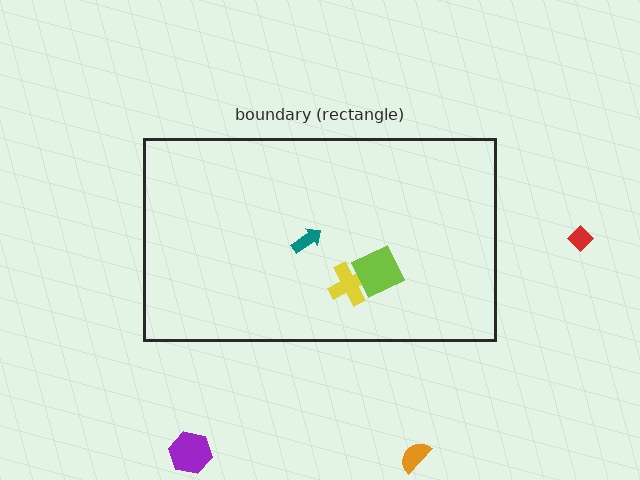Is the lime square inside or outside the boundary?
Inside.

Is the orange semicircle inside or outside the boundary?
Outside.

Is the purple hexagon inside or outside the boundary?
Outside.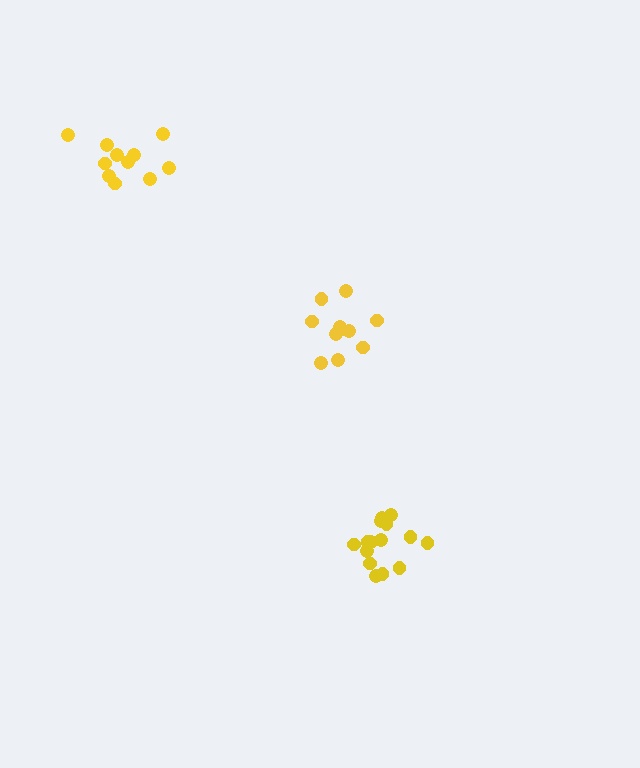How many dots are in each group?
Group 1: 15 dots, Group 2: 11 dots, Group 3: 11 dots (37 total).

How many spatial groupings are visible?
There are 3 spatial groupings.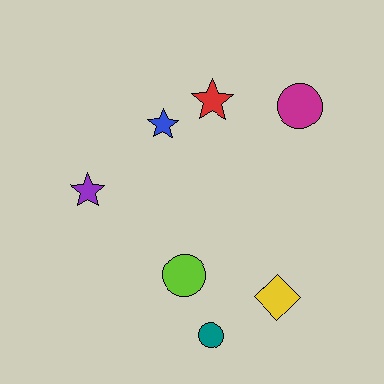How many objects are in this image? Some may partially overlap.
There are 7 objects.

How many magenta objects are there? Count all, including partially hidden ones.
There is 1 magenta object.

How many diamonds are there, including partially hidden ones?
There is 1 diamond.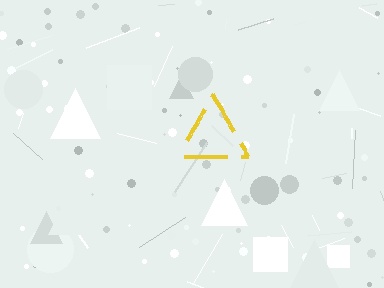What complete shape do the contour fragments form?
The contour fragments form a triangle.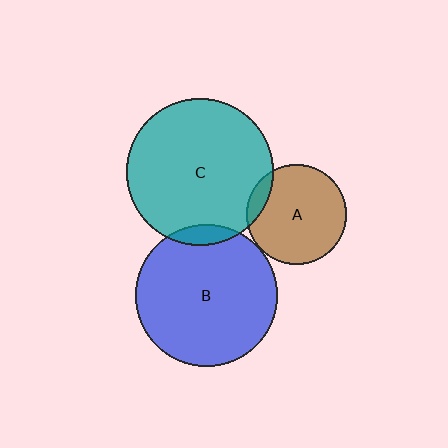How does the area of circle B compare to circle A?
Approximately 2.0 times.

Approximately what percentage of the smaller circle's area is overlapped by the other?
Approximately 10%.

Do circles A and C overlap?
Yes.